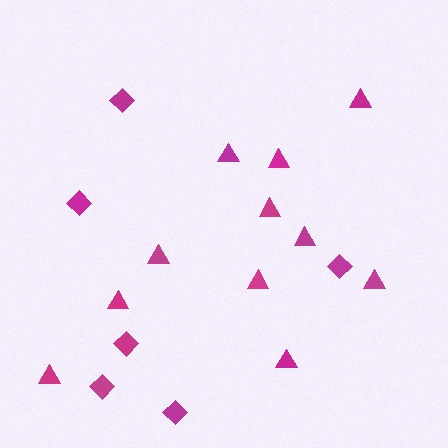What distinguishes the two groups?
There are 2 groups: one group of triangles (11) and one group of diamonds (6).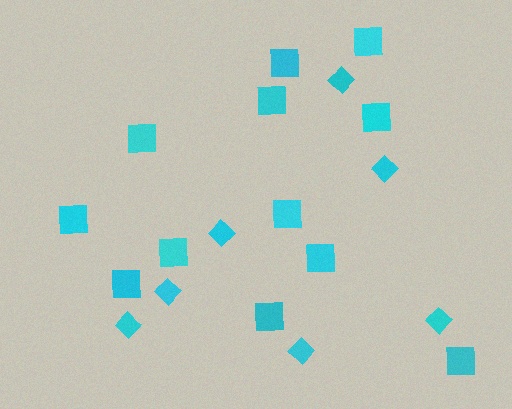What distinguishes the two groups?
There are 2 groups: one group of squares (12) and one group of diamonds (7).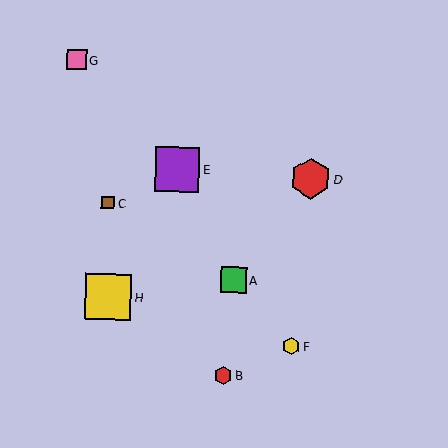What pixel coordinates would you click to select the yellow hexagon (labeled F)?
Click at (291, 346) to select the yellow hexagon F.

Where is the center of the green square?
The center of the green square is at (234, 280).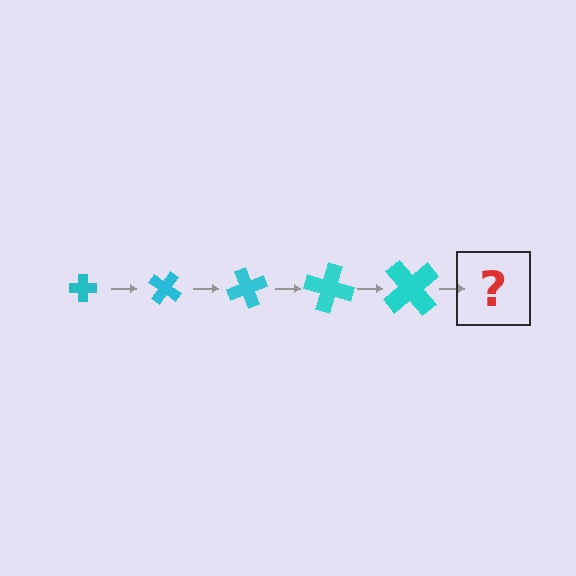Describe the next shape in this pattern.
It should be a cross, larger than the previous one and rotated 175 degrees from the start.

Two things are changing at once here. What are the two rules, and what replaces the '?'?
The two rules are that the cross grows larger each step and it rotates 35 degrees each step. The '?' should be a cross, larger than the previous one and rotated 175 degrees from the start.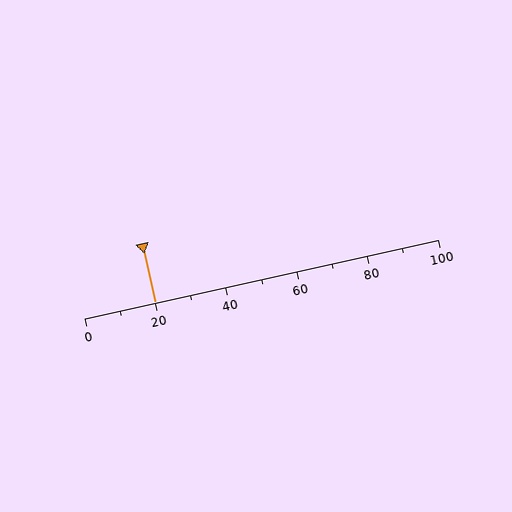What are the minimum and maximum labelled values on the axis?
The axis runs from 0 to 100.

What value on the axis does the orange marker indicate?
The marker indicates approximately 20.